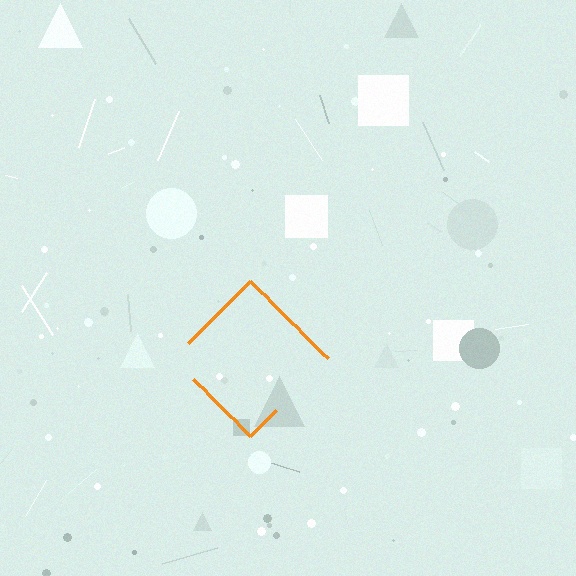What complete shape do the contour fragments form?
The contour fragments form a diamond.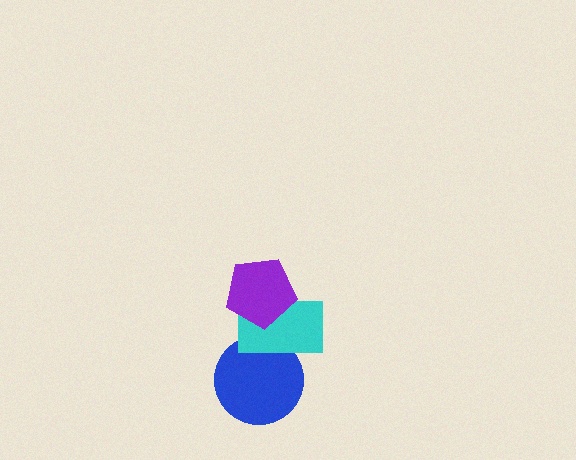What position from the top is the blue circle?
The blue circle is 3rd from the top.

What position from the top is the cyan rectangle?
The cyan rectangle is 2nd from the top.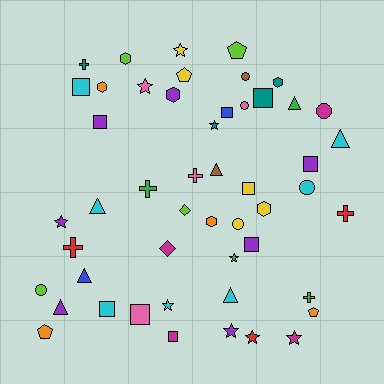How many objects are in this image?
There are 50 objects.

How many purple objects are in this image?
There are 7 purple objects.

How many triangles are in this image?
There are 7 triangles.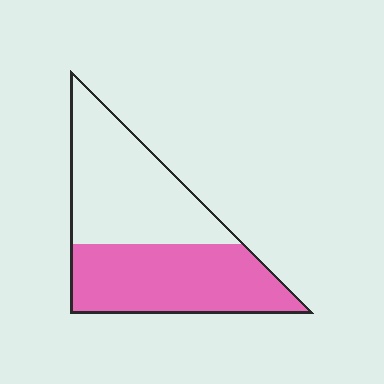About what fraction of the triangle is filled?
About one half (1/2).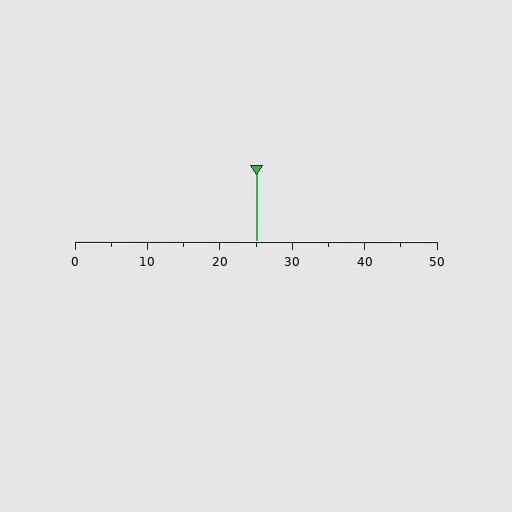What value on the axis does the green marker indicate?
The marker indicates approximately 25.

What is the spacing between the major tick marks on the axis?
The major ticks are spaced 10 apart.